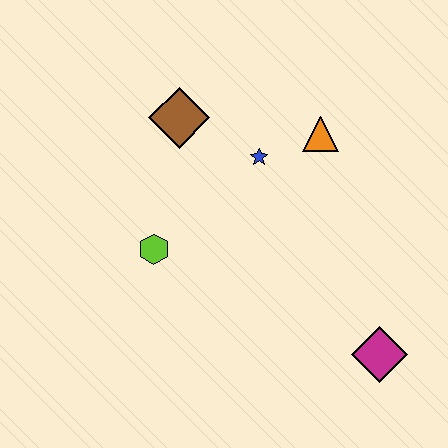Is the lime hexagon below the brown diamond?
Yes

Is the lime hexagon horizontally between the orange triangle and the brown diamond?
No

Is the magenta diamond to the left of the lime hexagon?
No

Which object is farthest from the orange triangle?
The magenta diamond is farthest from the orange triangle.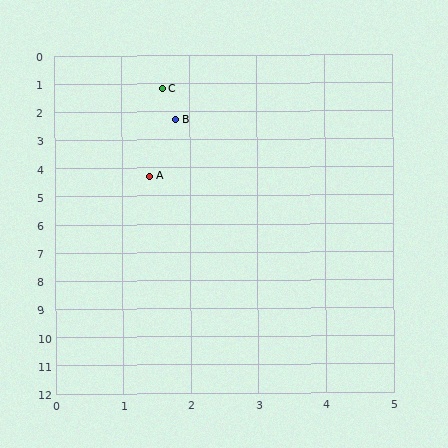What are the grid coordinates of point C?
Point C is at approximately (1.6, 1.2).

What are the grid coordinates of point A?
Point A is at approximately (1.4, 4.3).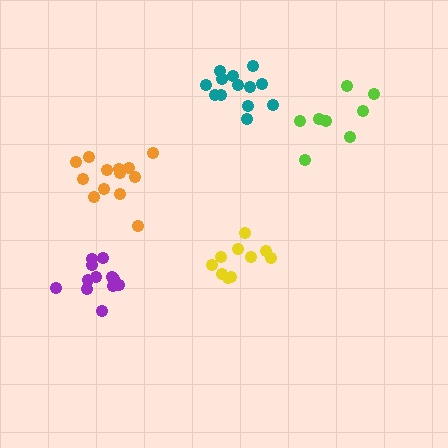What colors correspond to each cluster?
The clusters are colored: orange, yellow, teal, lime, purple.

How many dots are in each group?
Group 1: 14 dots, Group 2: 10 dots, Group 3: 13 dots, Group 4: 8 dots, Group 5: 12 dots (57 total).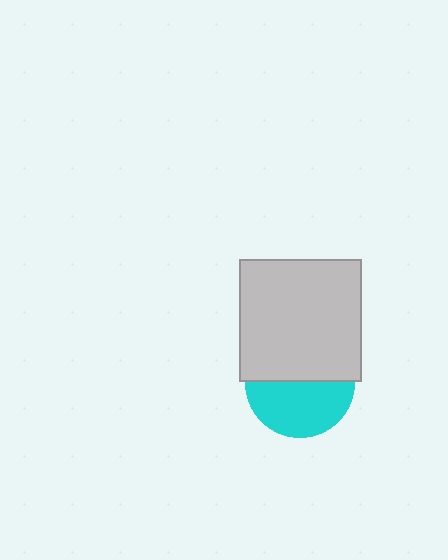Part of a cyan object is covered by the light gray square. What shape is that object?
It is a circle.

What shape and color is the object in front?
The object in front is a light gray square.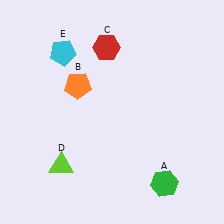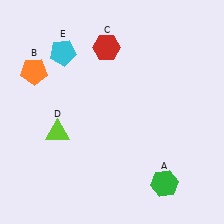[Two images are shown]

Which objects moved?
The objects that moved are: the orange pentagon (B), the lime triangle (D).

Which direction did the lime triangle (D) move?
The lime triangle (D) moved up.